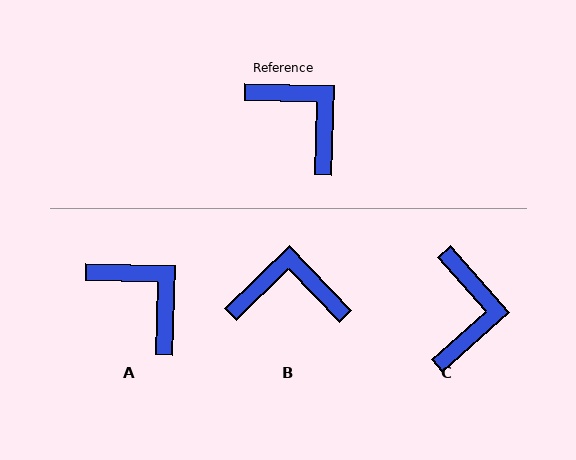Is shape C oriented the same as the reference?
No, it is off by about 47 degrees.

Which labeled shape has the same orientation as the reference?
A.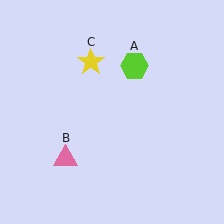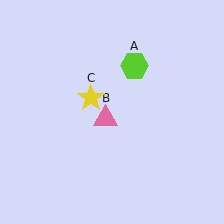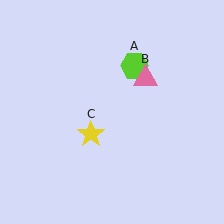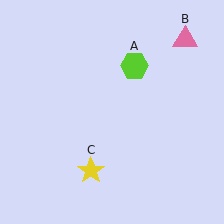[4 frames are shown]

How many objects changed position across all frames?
2 objects changed position: pink triangle (object B), yellow star (object C).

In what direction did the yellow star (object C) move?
The yellow star (object C) moved down.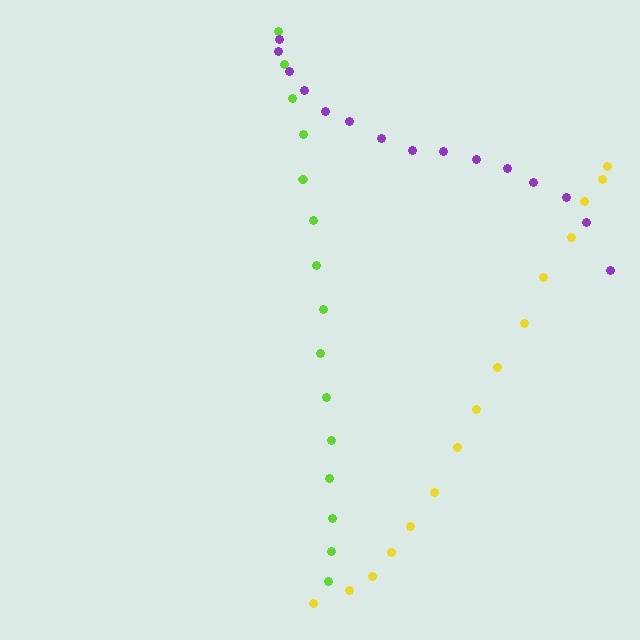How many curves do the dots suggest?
There are 3 distinct paths.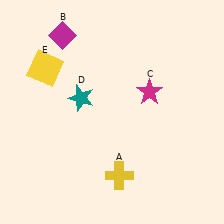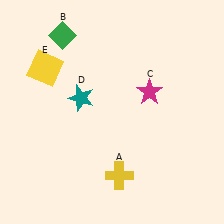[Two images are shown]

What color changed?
The diamond (B) changed from magenta in Image 1 to green in Image 2.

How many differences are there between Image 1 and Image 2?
There is 1 difference between the two images.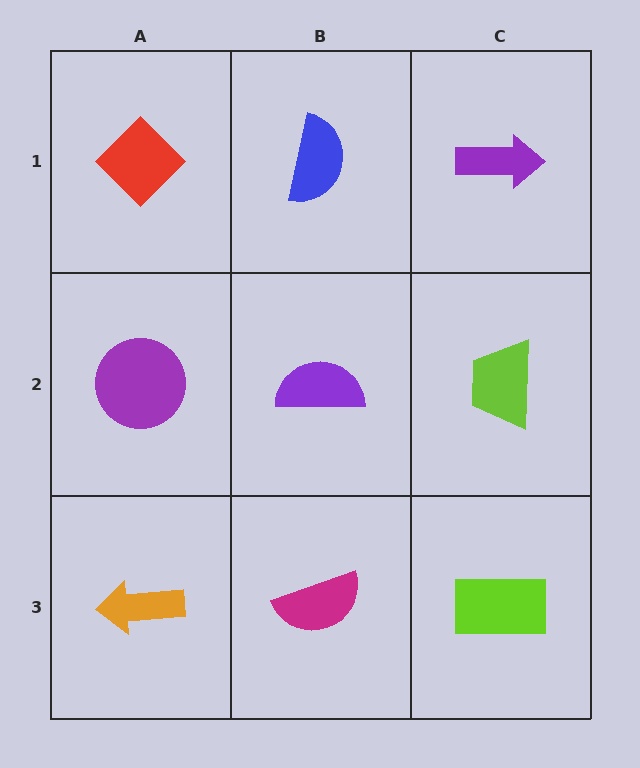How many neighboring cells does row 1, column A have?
2.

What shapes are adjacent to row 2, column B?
A blue semicircle (row 1, column B), a magenta semicircle (row 3, column B), a purple circle (row 2, column A), a lime trapezoid (row 2, column C).